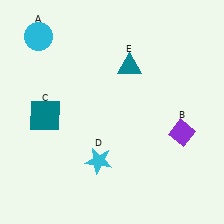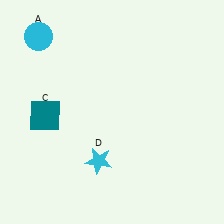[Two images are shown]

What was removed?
The purple diamond (B), the teal triangle (E) were removed in Image 2.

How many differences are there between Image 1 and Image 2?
There are 2 differences between the two images.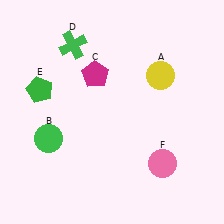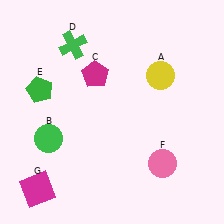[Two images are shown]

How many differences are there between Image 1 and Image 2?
There is 1 difference between the two images.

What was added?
A magenta square (G) was added in Image 2.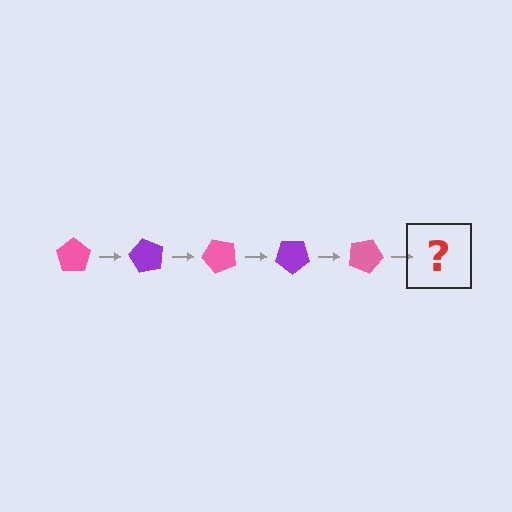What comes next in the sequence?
The next element should be a purple pentagon, rotated 300 degrees from the start.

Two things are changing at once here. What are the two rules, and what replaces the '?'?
The two rules are that it rotates 60 degrees each step and the color cycles through pink and purple. The '?' should be a purple pentagon, rotated 300 degrees from the start.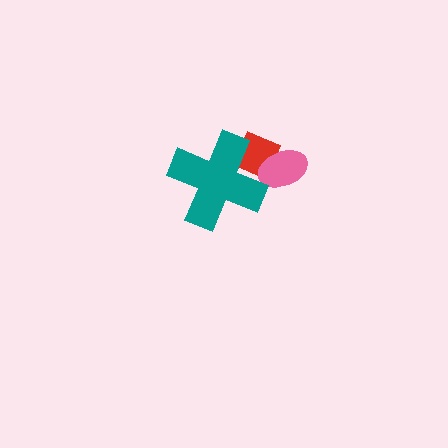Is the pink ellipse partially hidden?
Yes, it is partially covered by another shape.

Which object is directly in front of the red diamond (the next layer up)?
The pink ellipse is directly in front of the red diamond.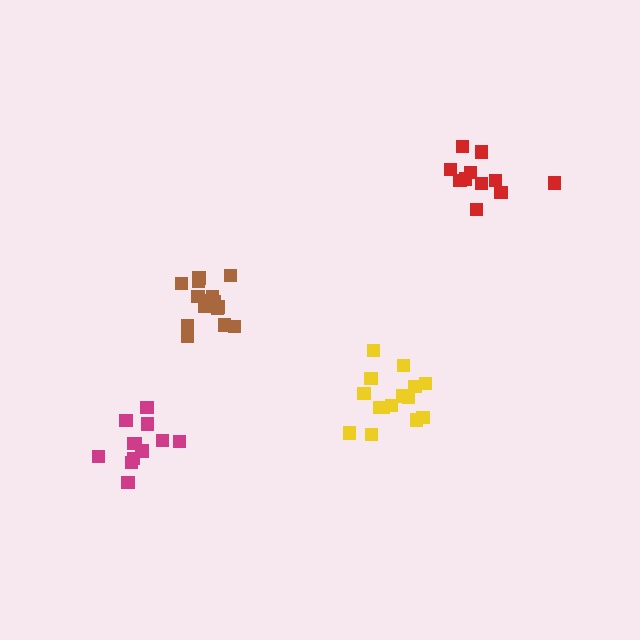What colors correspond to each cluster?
The clusters are colored: yellow, magenta, red, brown.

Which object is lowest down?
The magenta cluster is bottommost.